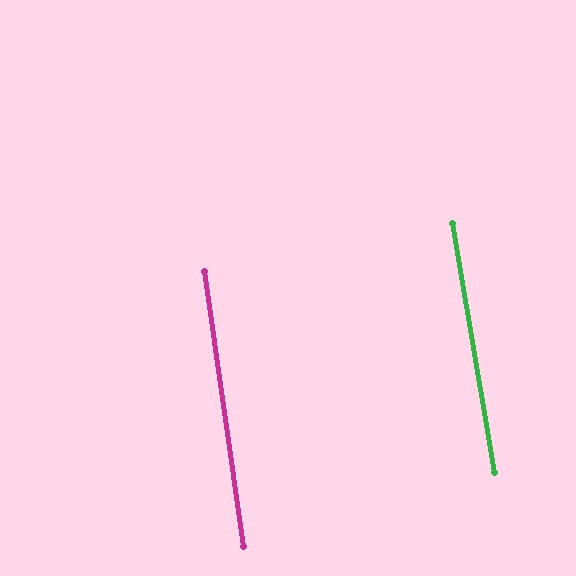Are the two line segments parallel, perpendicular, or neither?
Parallel — their directions differ by only 1.4°.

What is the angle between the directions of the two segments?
Approximately 1 degree.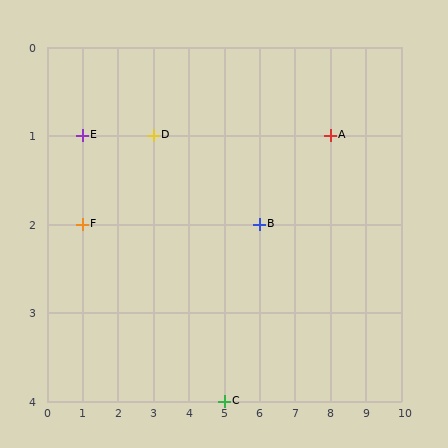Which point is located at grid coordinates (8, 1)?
Point A is at (8, 1).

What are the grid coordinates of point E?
Point E is at grid coordinates (1, 1).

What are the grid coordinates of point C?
Point C is at grid coordinates (5, 4).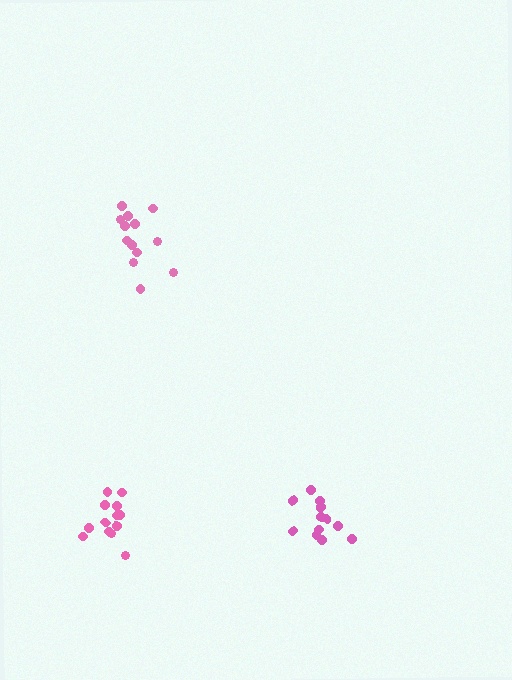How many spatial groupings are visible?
There are 3 spatial groupings.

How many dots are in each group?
Group 1: 13 dots, Group 2: 13 dots, Group 3: 13 dots (39 total).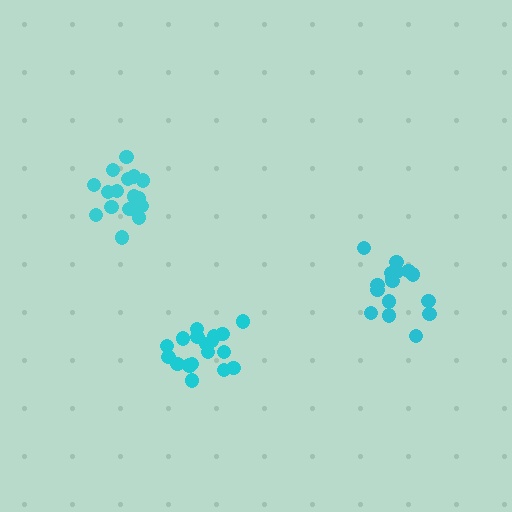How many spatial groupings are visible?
There are 3 spatial groupings.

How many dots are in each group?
Group 1: 18 dots, Group 2: 16 dots, Group 3: 16 dots (50 total).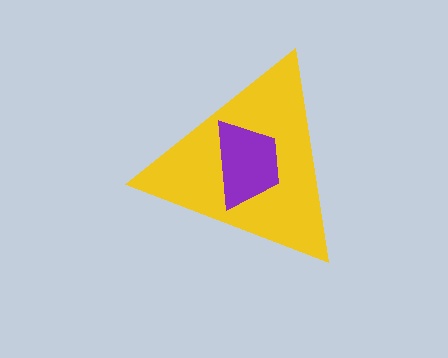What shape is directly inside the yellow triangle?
The purple trapezoid.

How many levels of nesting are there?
2.